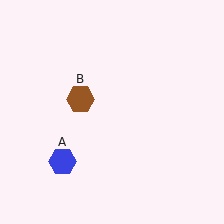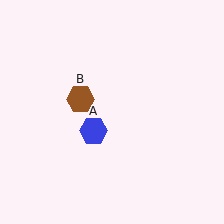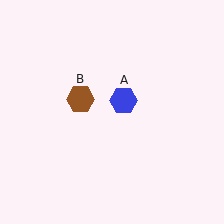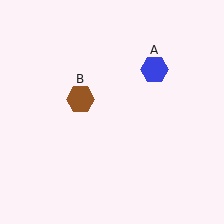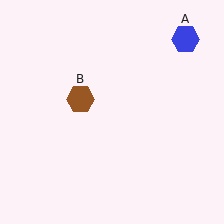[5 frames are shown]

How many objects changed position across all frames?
1 object changed position: blue hexagon (object A).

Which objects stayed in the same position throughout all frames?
Brown hexagon (object B) remained stationary.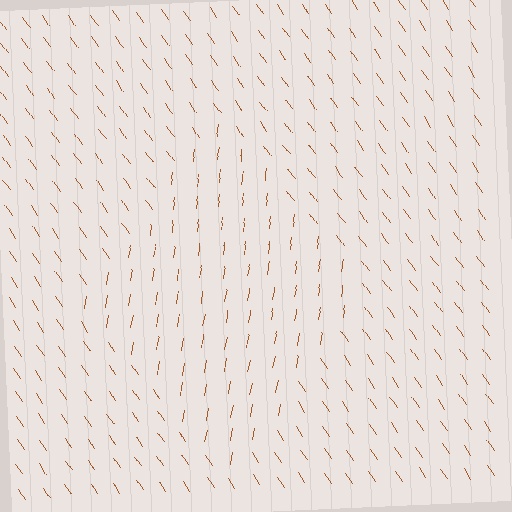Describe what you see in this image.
The image is filled with small brown line segments. A diamond region in the image has lines oriented differently from the surrounding lines, creating a visible texture boundary.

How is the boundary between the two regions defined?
The boundary is defined purely by a change in line orientation (approximately 45 degrees difference). All lines are the same color and thickness.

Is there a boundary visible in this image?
Yes, there is a texture boundary formed by a change in line orientation.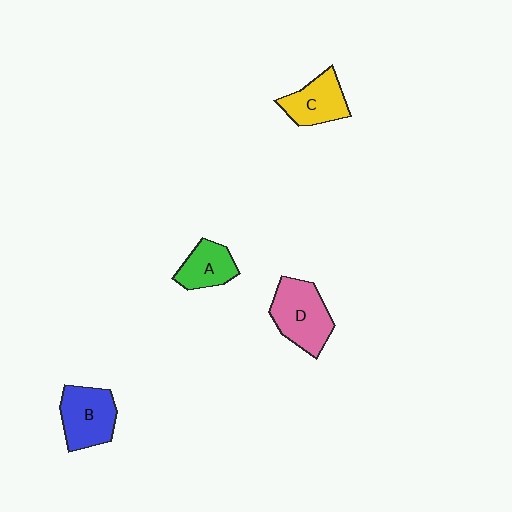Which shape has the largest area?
Shape D (pink).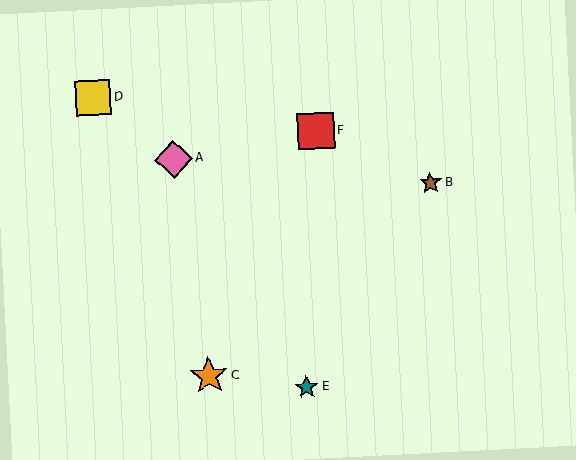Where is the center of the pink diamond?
The center of the pink diamond is at (173, 159).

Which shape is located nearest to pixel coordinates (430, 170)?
The brown star (labeled B) at (430, 183) is nearest to that location.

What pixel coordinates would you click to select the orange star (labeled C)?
Click at (209, 376) to select the orange star C.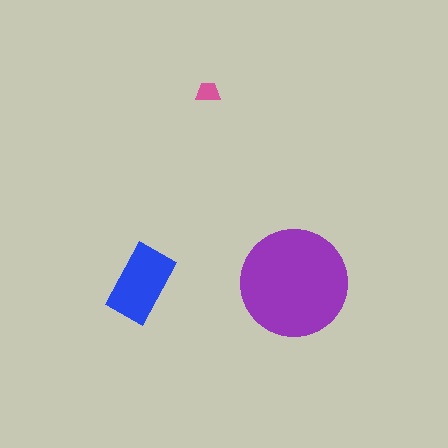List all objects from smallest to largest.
The pink trapezoid, the blue rectangle, the purple circle.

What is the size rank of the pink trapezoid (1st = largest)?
3rd.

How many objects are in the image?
There are 3 objects in the image.